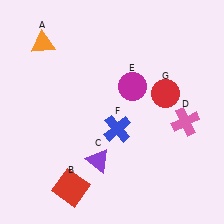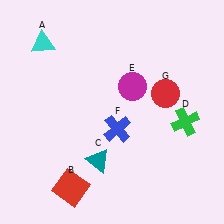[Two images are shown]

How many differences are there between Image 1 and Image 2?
There are 3 differences between the two images.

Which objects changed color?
A changed from orange to cyan. C changed from purple to teal. D changed from pink to green.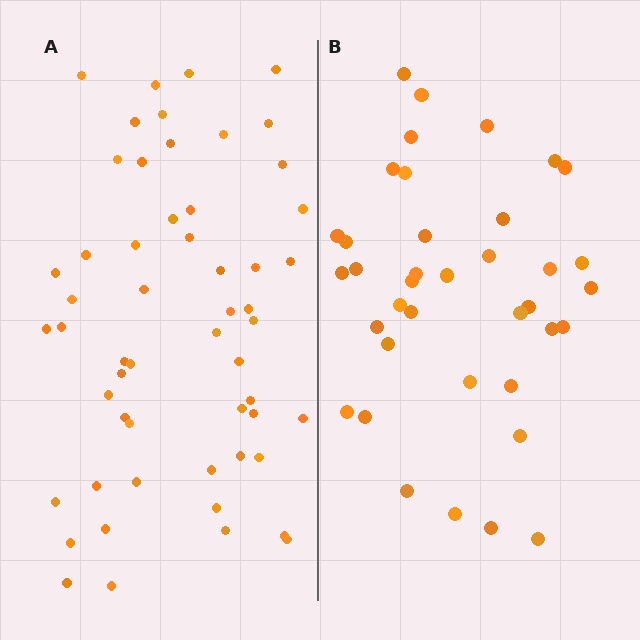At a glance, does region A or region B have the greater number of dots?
Region A (the left region) has more dots.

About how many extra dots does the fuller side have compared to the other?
Region A has approximately 15 more dots than region B.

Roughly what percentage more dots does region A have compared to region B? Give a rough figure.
About 45% more.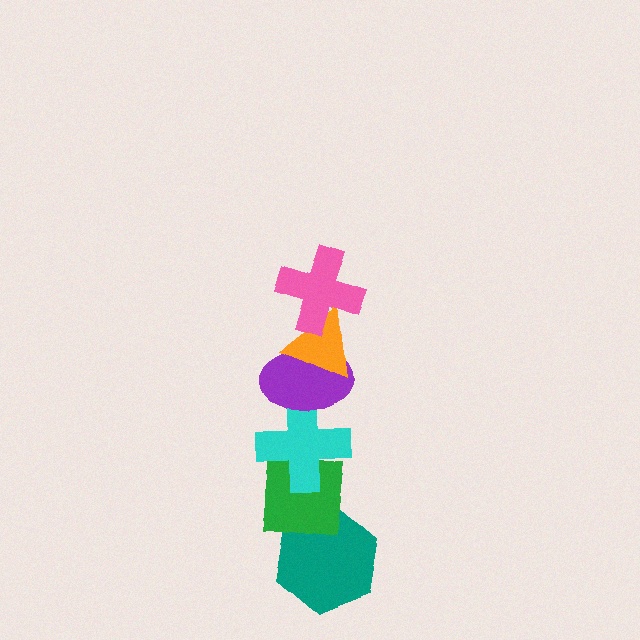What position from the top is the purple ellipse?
The purple ellipse is 3rd from the top.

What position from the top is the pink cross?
The pink cross is 1st from the top.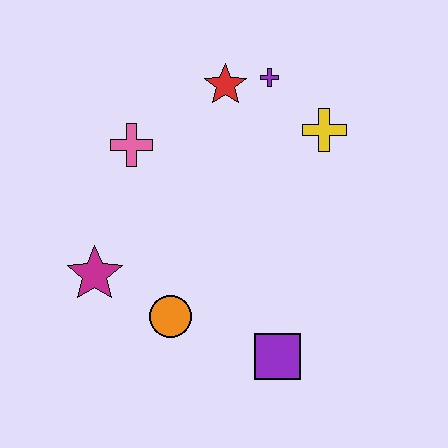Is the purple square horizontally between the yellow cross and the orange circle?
Yes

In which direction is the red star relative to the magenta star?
The red star is above the magenta star.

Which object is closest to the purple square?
The orange circle is closest to the purple square.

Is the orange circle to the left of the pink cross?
No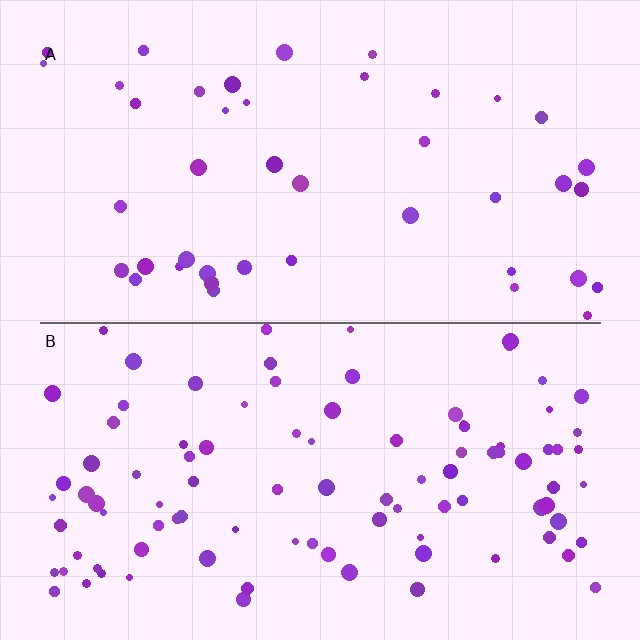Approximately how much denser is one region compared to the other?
Approximately 2.2× — region B over region A.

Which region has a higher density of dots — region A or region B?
B (the bottom).